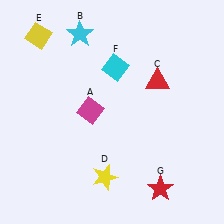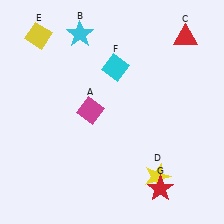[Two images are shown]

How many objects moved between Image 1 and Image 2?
2 objects moved between the two images.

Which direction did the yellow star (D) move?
The yellow star (D) moved right.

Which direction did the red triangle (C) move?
The red triangle (C) moved up.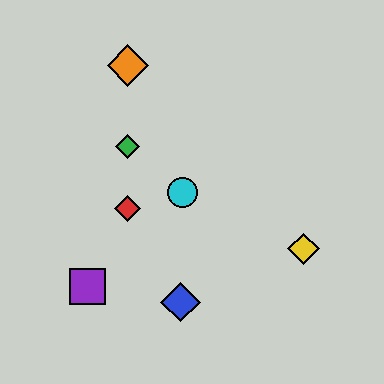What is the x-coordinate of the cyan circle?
The cyan circle is at x≈183.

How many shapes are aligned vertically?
3 shapes (the red diamond, the green diamond, the orange diamond) are aligned vertically.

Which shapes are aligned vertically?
The red diamond, the green diamond, the orange diamond are aligned vertically.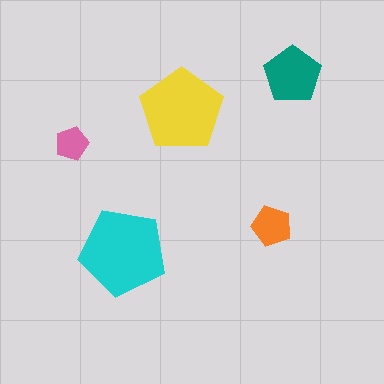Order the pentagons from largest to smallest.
the cyan one, the yellow one, the teal one, the orange one, the pink one.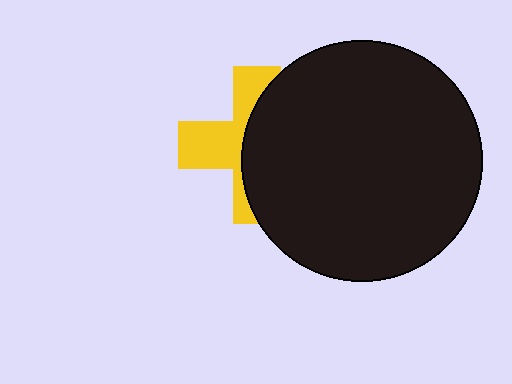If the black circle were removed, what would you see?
You would see the complete yellow cross.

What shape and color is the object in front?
The object in front is a black circle.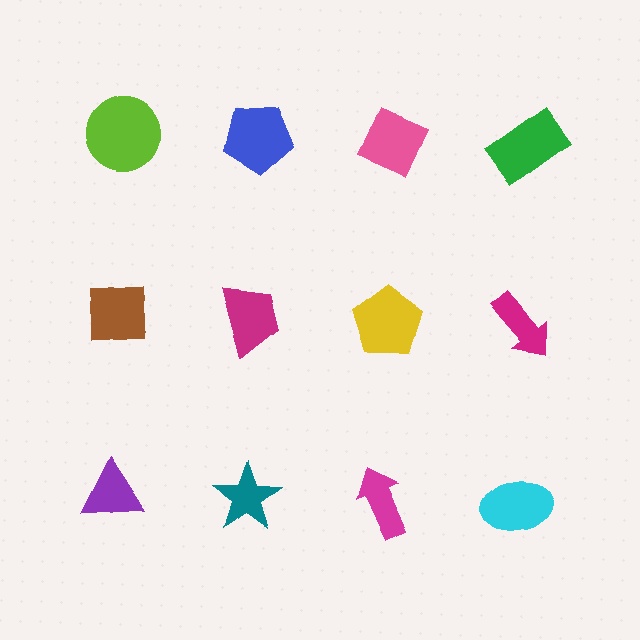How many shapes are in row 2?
4 shapes.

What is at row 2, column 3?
A yellow pentagon.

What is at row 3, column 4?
A cyan ellipse.